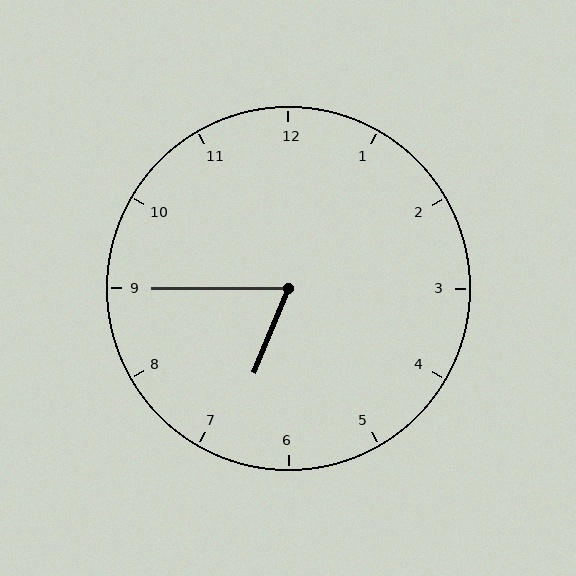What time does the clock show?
6:45.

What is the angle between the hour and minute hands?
Approximately 68 degrees.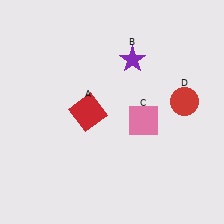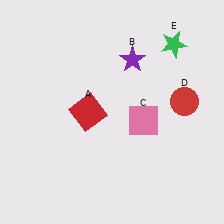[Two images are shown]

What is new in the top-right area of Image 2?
A green star (E) was added in the top-right area of Image 2.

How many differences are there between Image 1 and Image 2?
There is 1 difference between the two images.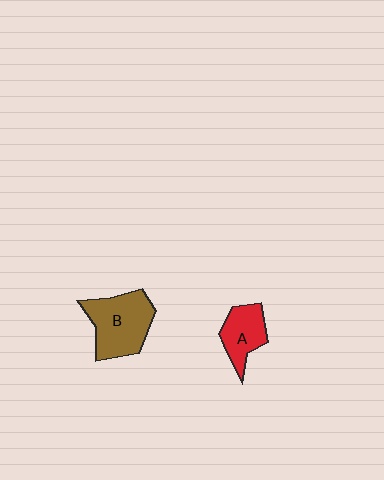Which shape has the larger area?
Shape B (brown).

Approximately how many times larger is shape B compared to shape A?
Approximately 1.6 times.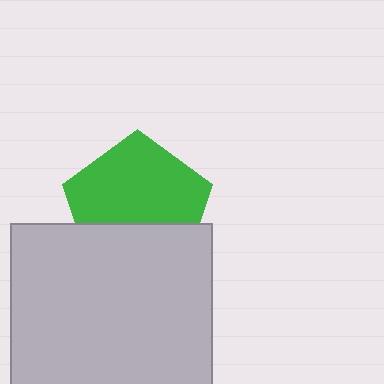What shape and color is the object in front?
The object in front is a light gray rectangle.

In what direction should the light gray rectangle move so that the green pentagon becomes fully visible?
The light gray rectangle should move down. That is the shortest direction to clear the overlap and leave the green pentagon fully visible.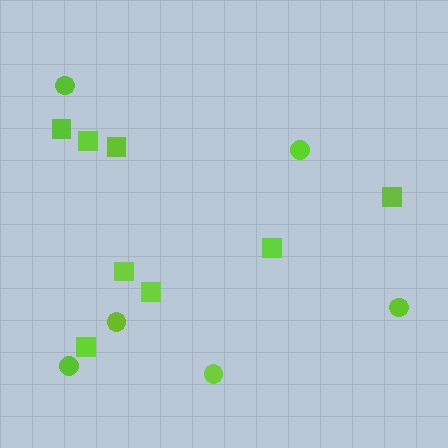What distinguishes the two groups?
There are 2 groups: one group of squares (8) and one group of circles (6).